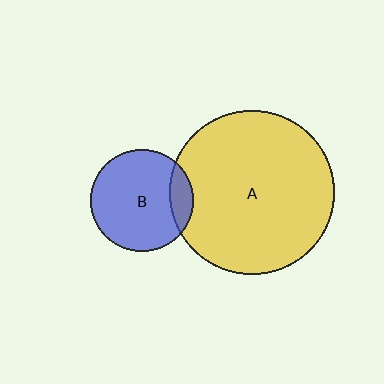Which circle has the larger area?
Circle A (yellow).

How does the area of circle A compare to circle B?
Approximately 2.6 times.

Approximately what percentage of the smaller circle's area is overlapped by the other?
Approximately 15%.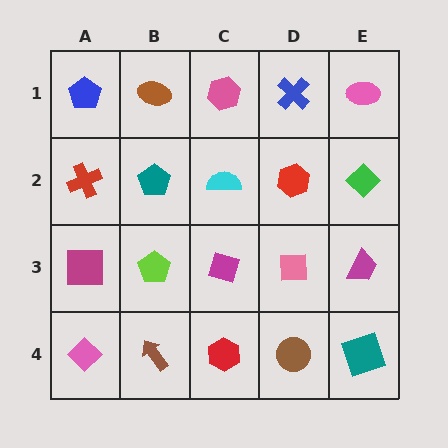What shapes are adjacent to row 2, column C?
A pink hexagon (row 1, column C), a magenta diamond (row 3, column C), a teal pentagon (row 2, column B), a red hexagon (row 2, column D).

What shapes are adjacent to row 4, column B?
A lime pentagon (row 3, column B), a pink diamond (row 4, column A), a red hexagon (row 4, column C).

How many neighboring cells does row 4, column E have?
2.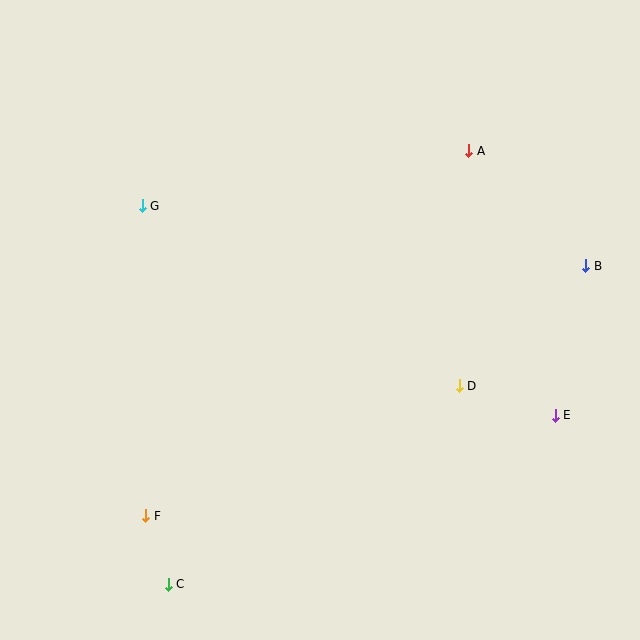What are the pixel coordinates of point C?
Point C is at (168, 584).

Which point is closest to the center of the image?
Point D at (459, 386) is closest to the center.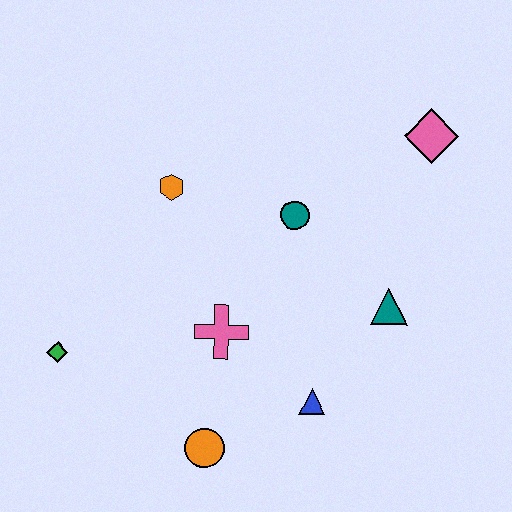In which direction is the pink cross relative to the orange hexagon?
The pink cross is below the orange hexagon.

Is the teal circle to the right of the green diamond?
Yes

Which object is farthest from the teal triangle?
The green diamond is farthest from the teal triangle.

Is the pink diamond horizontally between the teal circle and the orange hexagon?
No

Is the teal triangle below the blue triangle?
No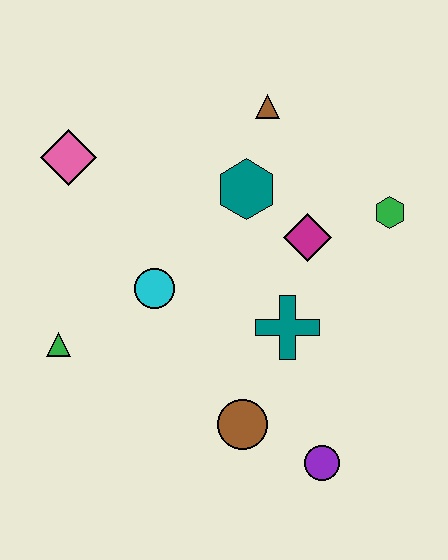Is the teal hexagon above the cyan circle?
Yes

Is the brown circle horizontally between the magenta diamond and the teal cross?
No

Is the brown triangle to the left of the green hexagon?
Yes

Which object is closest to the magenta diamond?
The teal hexagon is closest to the magenta diamond.